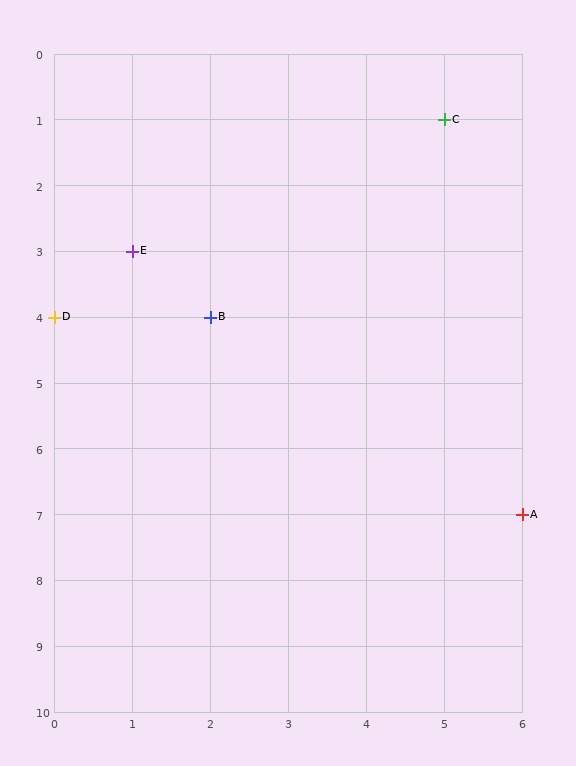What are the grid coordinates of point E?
Point E is at grid coordinates (1, 3).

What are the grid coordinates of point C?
Point C is at grid coordinates (5, 1).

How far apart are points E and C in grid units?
Points E and C are 4 columns and 2 rows apart (about 4.5 grid units diagonally).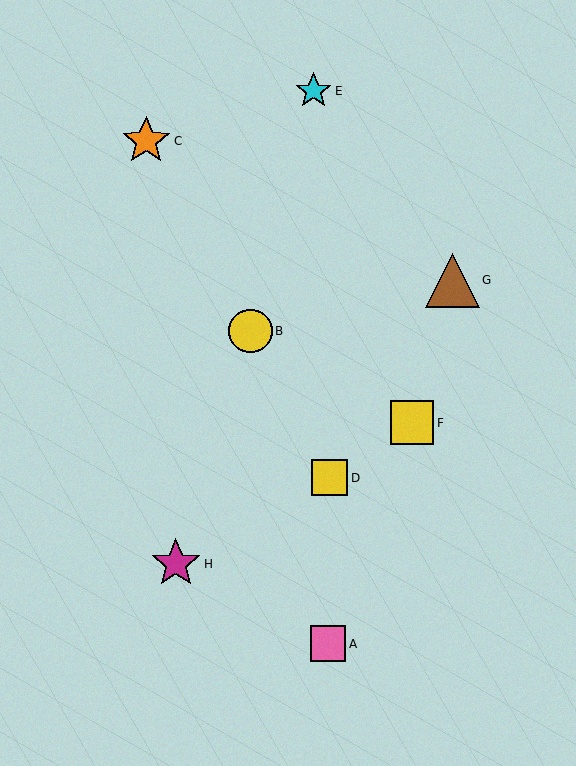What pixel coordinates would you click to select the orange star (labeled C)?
Click at (146, 141) to select the orange star C.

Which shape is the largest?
The brown triangle (labeled G) is the largest.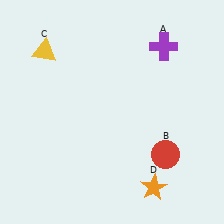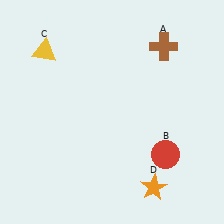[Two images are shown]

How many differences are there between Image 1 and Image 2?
There is 1 difference between the two images.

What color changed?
The cross (A) changed from purple in Image 1 to brown in Image 2.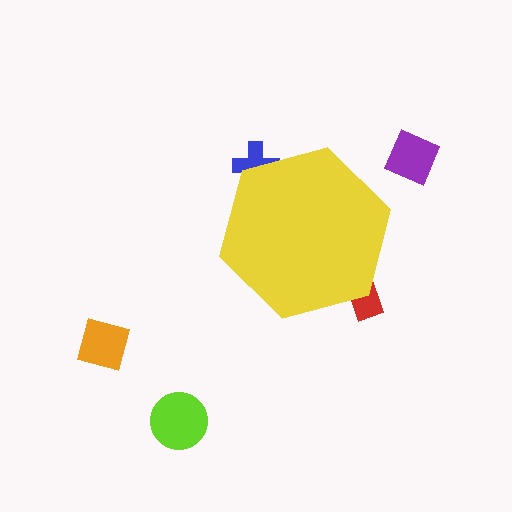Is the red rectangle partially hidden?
Yes, the red rectangle is partially hidden behind the yellow hexagon.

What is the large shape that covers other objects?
A yellow hexagon.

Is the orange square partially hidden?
No, the orange square is fully visible.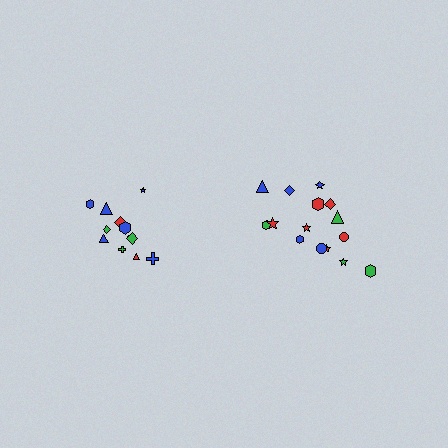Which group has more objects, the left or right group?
The right group.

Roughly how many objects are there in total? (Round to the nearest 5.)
Roughly 25 objects in total.